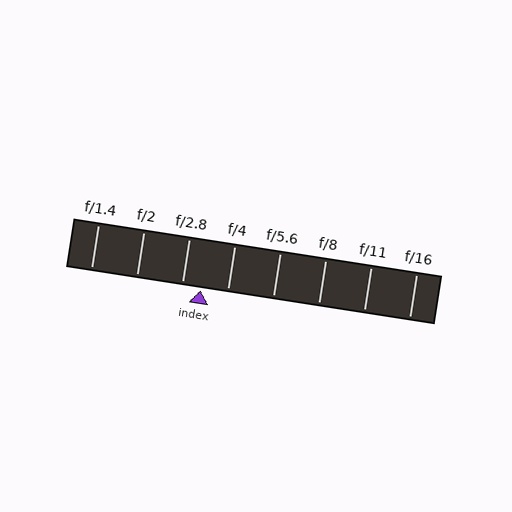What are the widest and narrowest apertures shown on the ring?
The widest aperture shown is f/1.4 and the narrowest is f/16.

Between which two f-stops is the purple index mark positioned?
The index mark is between f/2.8 and f/4.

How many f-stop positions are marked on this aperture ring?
There are 8 f-stop positions marked.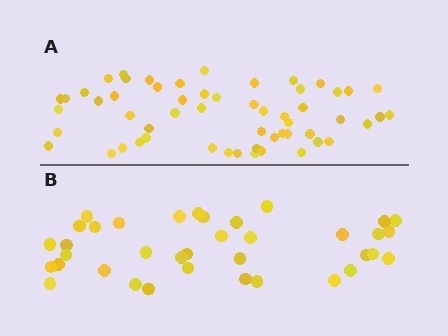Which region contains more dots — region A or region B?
Region A (the top region) has more dots.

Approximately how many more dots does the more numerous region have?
Region A has approximately 20 more dots than region B.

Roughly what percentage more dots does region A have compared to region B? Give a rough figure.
About 50% more.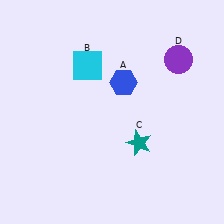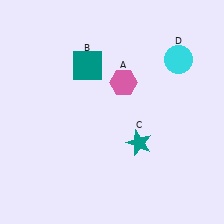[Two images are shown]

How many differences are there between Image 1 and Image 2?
There are 3 differences between the two images.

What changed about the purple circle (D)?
In Image 1, D is purple. In Image 2, it changed to cyan.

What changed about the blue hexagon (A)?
In Image 1, A is blue. In Image 2, it changed to pink.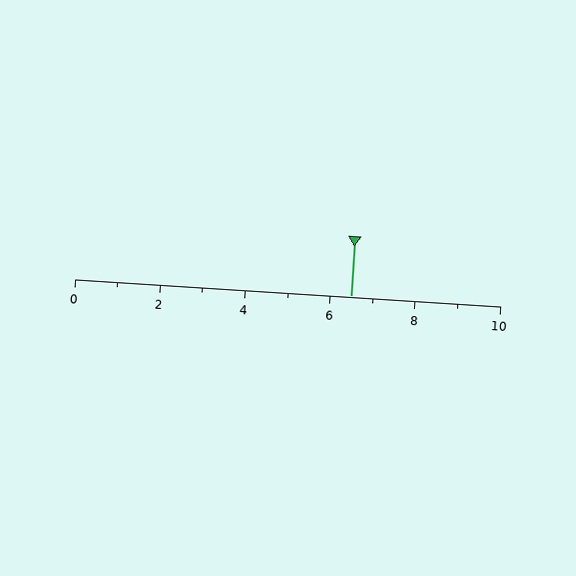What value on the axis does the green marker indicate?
The marker indicates approximately 6.5.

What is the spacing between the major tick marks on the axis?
The major ticks are spaced 2 apart.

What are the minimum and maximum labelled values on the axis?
The axis runs from 0 to 10.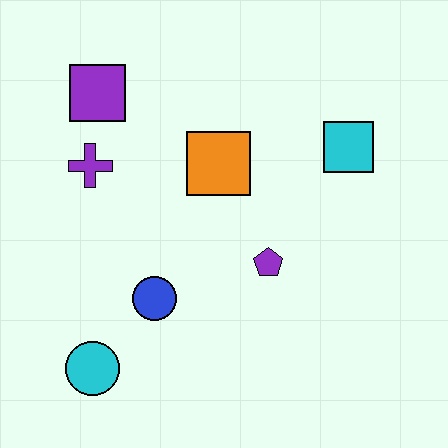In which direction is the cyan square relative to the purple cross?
The cyan square is to the right of the purple cross.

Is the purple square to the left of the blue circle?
Yes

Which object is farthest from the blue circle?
The cyan square is farthest from the blue circle.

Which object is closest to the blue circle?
The cyan circle is closest to the blue circle.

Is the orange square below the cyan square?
Yes